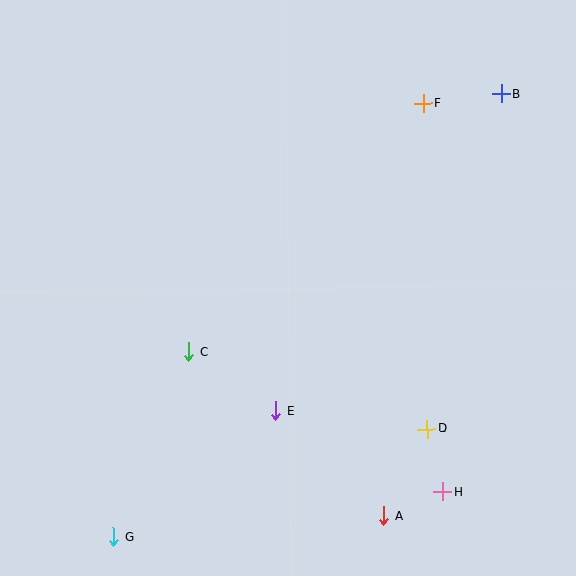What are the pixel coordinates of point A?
Point A is at (384, 516).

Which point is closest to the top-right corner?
Point B is closest to the top-right corner.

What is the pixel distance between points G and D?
The distance between G and D is 332 pixels.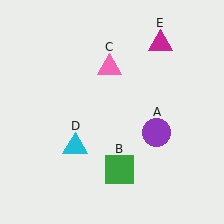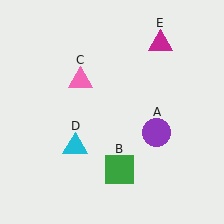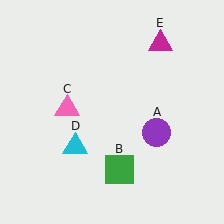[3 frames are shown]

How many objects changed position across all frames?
1 object changed position: pink triangle (object C).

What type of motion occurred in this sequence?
The pink triangle (object C) rotated counterclockwise around the center of the scene.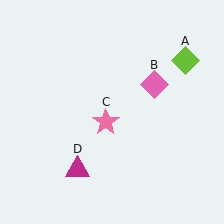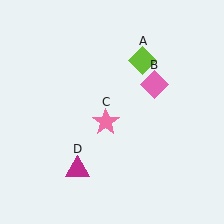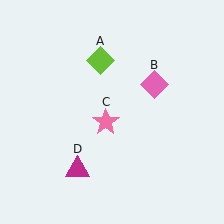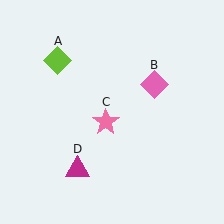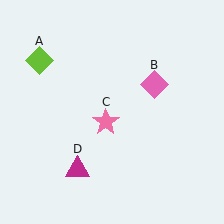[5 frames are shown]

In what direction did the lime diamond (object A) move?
The lime diamond (object A) moved left.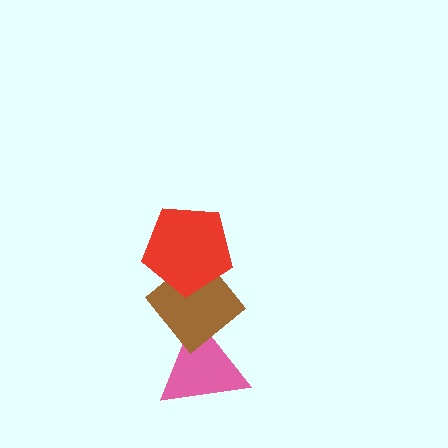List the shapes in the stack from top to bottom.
From top to bottom: the red pentagon, the brown diamond, the pink triangle.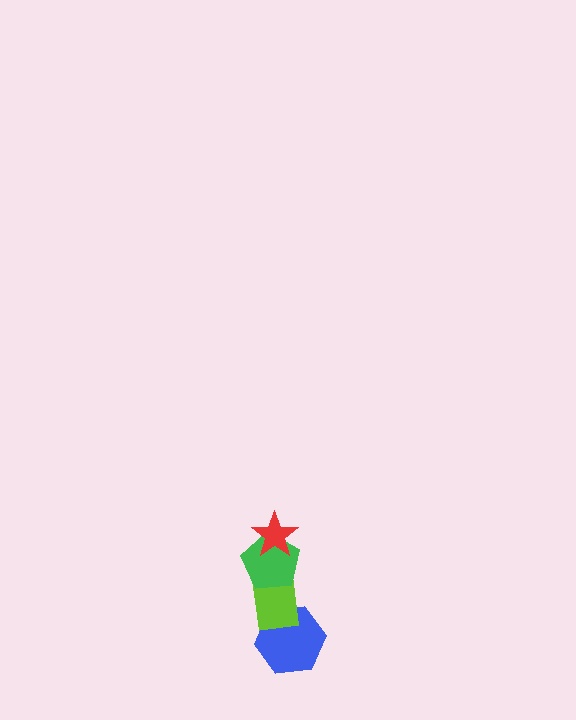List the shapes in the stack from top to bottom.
From top to bottom: the red star, the green pentagon, the lime rectangle, the blue hexagon.